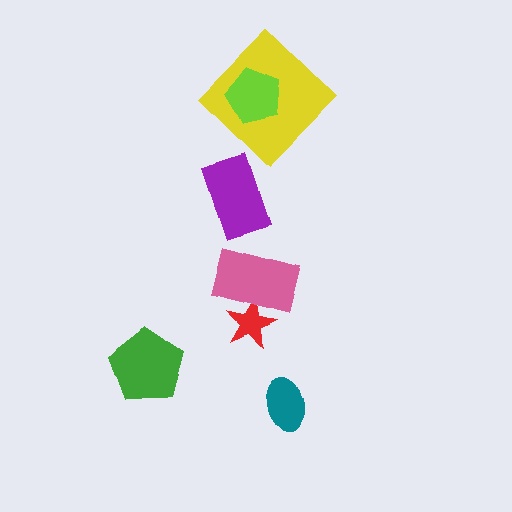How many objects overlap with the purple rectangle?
0 objects overlap with the purple rectangle.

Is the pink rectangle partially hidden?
No, no other shape covers it.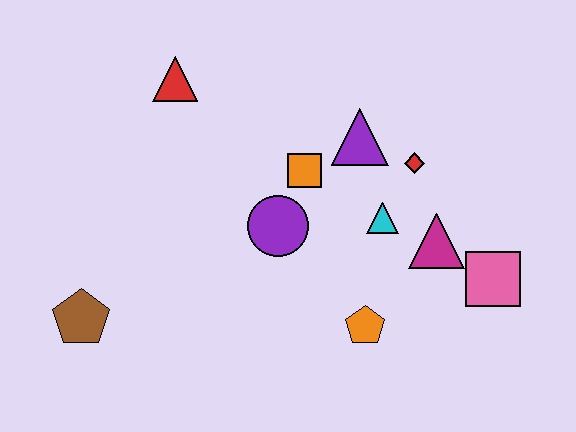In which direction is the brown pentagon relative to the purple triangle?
The brown pentagon is to the left of the purple triangle.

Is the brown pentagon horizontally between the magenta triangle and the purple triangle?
No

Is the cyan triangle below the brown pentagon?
No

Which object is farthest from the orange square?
The brown pentagon is farthest from the orange square.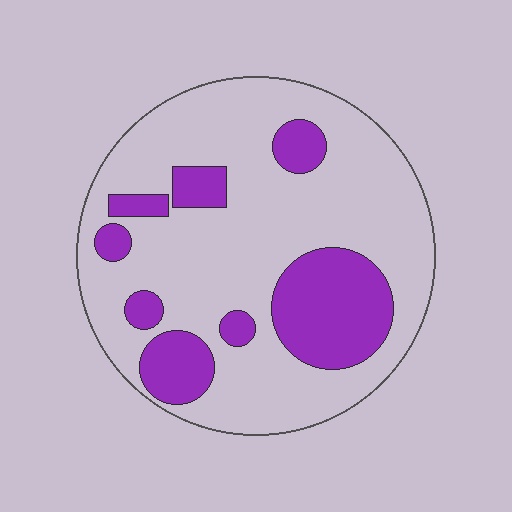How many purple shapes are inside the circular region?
8.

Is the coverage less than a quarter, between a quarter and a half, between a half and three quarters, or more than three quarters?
Between a quarter and a half.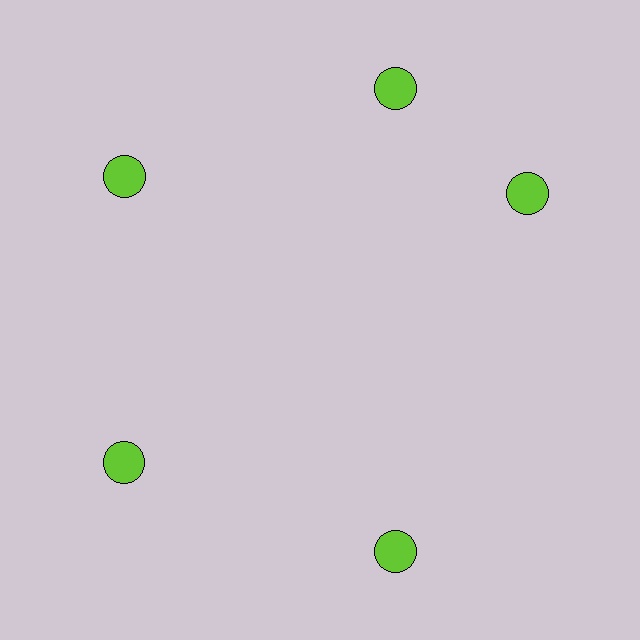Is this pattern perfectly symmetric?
No. The 5 lime circles are arranged in a ring, but one element near the 3 o'clock position is rotated out of alignment along the ring, breaking the 5-fold rotational symmetry.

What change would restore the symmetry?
The symmetry would be restored by rotating it back into even spacing with its neighbors so that all 5 circles sit at equal angles and equal distance from the center.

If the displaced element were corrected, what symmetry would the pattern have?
It would have 5-fold rotational symmetry — the pattern would map onto itself every 72 degrees.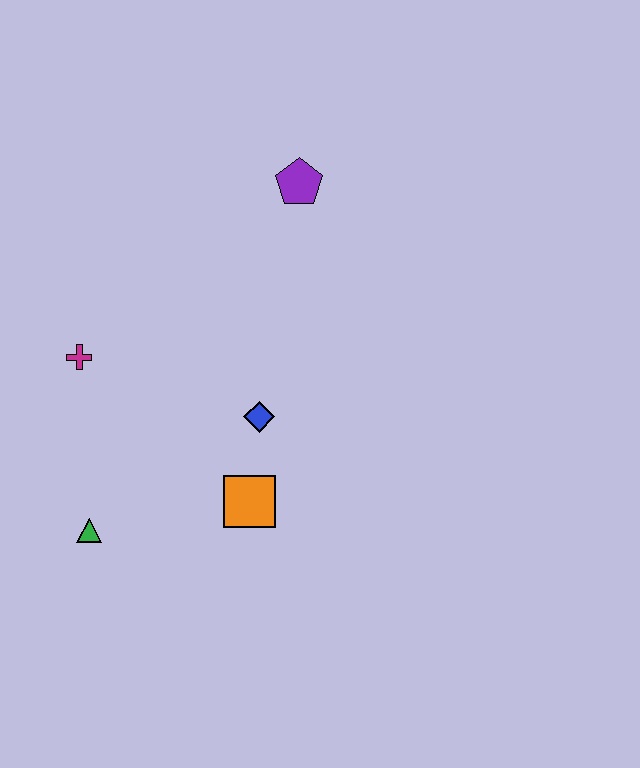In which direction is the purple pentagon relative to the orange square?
The purple pentagon is above the orange square.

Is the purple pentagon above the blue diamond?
Yes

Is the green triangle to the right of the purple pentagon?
No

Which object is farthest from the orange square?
The purple pentagon is farthest from the orange square.